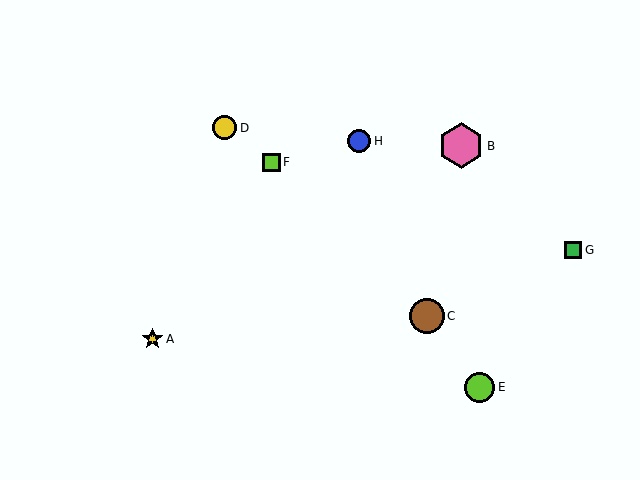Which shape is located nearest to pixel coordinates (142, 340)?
The yellow star (labeled A) at (153, 339) is nearest to that location.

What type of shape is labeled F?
Shape F is a lime square.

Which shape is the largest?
The pink hexagon (labeled B) is the largest.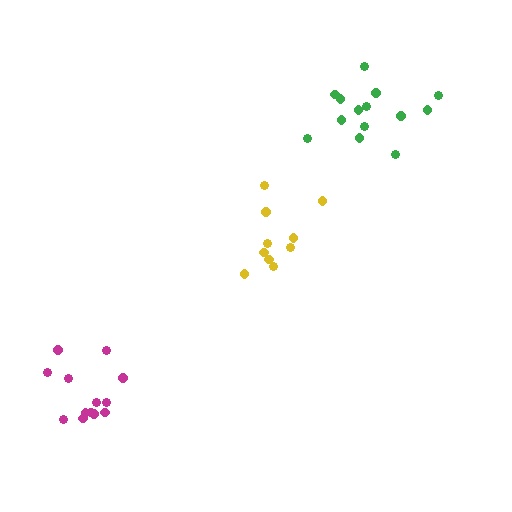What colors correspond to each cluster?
The clusters are colored: yellow, magenta, green.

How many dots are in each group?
Group 1: 10 dots, Group 2: 13 dots, Group 3: 14 dots (37 total).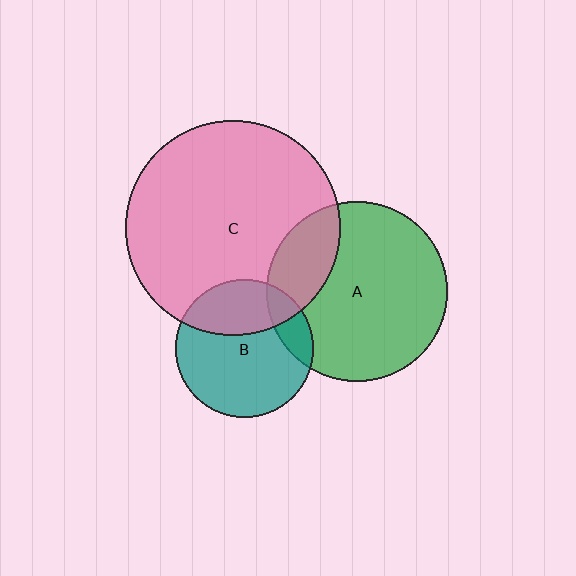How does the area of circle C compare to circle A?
Approximately 1.4 times.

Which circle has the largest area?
Circle C (pink).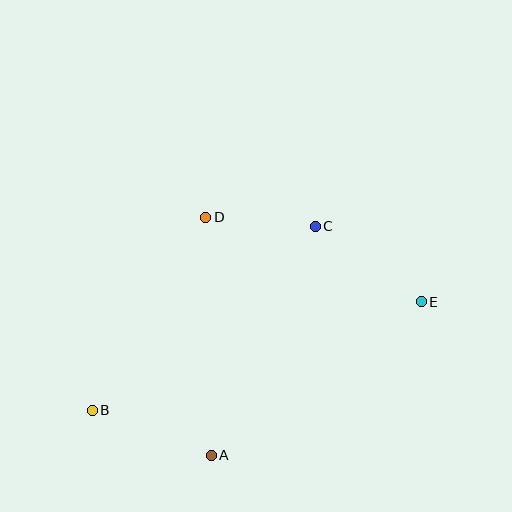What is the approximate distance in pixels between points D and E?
The distance between D and E is approximately 232 pixels.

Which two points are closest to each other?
Points C and D are closest to each other.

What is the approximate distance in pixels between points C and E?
The distance between C and E is approximately 130 pixels.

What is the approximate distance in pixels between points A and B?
The distance between A and B is approximately 127 pixels.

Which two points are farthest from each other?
Points B and E are farthest from each other.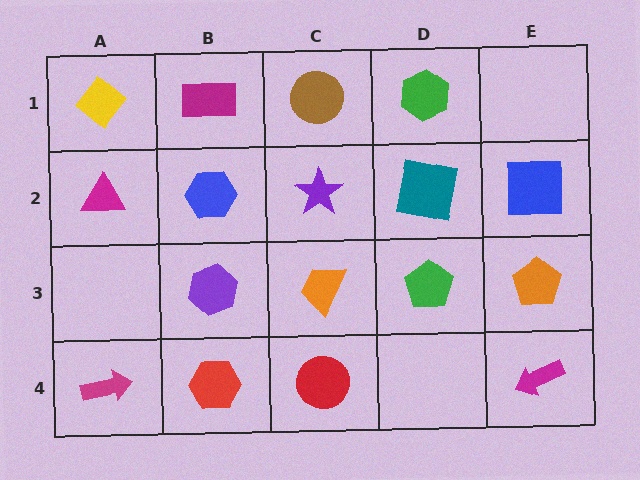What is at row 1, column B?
A magenta rectangle.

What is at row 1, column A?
A yellow diamond.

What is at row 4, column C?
A red circle.